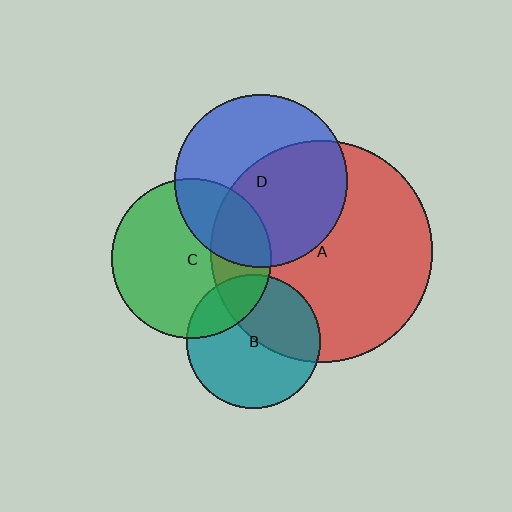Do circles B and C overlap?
Yes.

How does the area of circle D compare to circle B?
Approximately 1.7 times.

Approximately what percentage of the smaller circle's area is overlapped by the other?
Approximately 20%.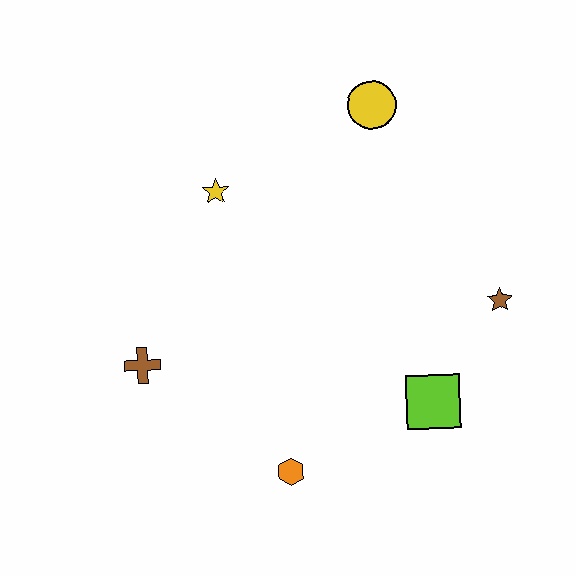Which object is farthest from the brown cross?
The brown star is farthest from the brown cross.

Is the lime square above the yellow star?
No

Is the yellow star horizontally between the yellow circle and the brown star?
No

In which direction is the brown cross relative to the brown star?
The brown cross is to the left of the brown star.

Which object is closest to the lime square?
The brown star is closest to the lime square.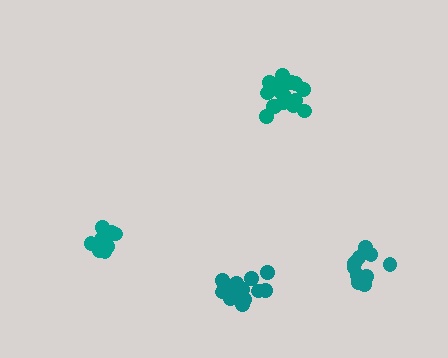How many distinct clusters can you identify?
There are 4 distinct clusters.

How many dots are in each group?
Group 1: 12 dots, Group 2: 14 dots, Group 3: 17 dots, Group 4: 11 dots (54 total).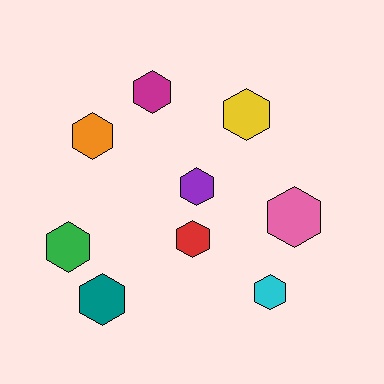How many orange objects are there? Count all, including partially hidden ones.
There is 1 orange object.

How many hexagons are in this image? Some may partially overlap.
There are 9 hexagons.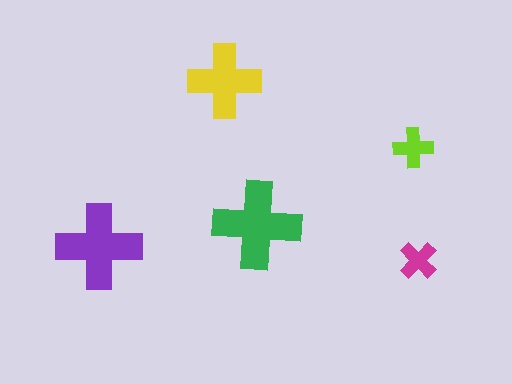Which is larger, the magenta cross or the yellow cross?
The yellow one.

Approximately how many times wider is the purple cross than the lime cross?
About 2 times wider.